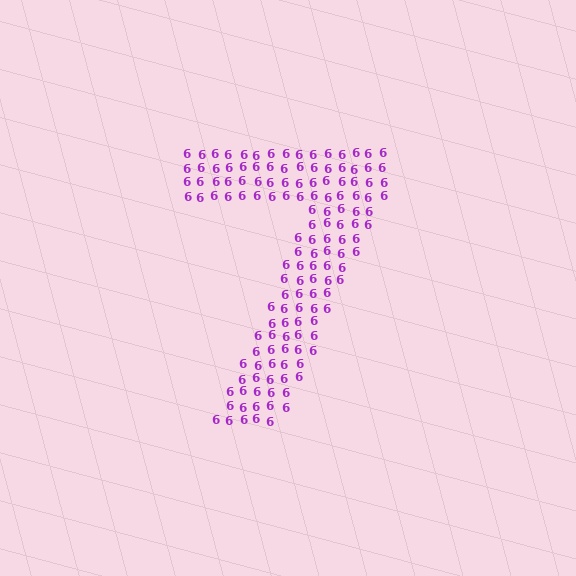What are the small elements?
The small elements are digit 6's.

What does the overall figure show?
The overall figure shows the digit 7.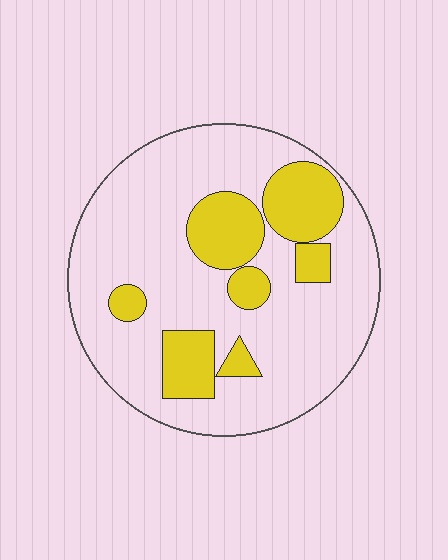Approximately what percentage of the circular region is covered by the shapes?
Approximately 25%.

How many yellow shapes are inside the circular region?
7.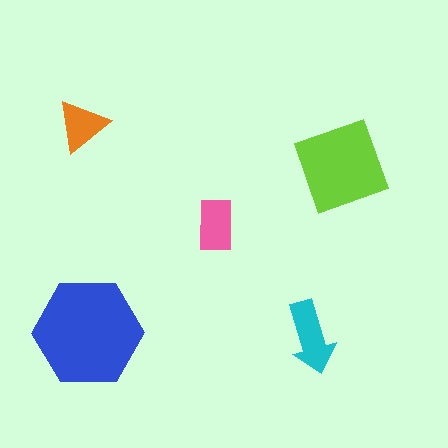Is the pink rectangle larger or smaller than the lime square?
Smaller.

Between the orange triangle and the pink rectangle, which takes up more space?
The pink rectangle.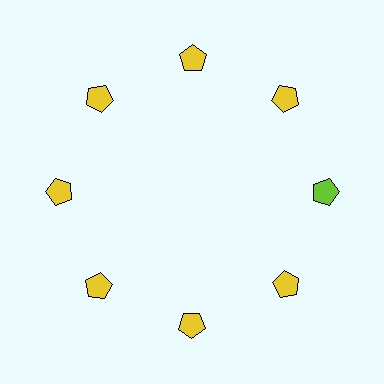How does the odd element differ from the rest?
It has a different color: lime instead of yellow.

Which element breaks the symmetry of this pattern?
The lime pentagon at roughly the 3 o'clock position breaks the symmetry. All other shapes are yellow pentagons.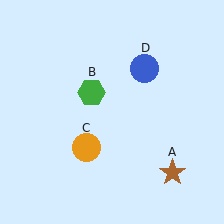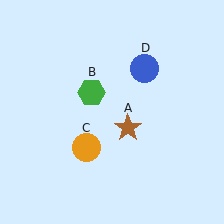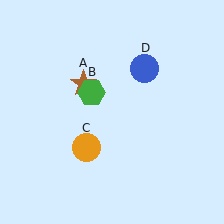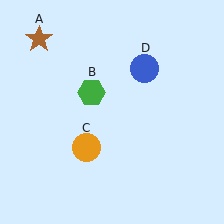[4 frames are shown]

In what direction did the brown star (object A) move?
The brown star (object A) moved up and to the left.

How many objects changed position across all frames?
1 object changed position: brown star (object A).